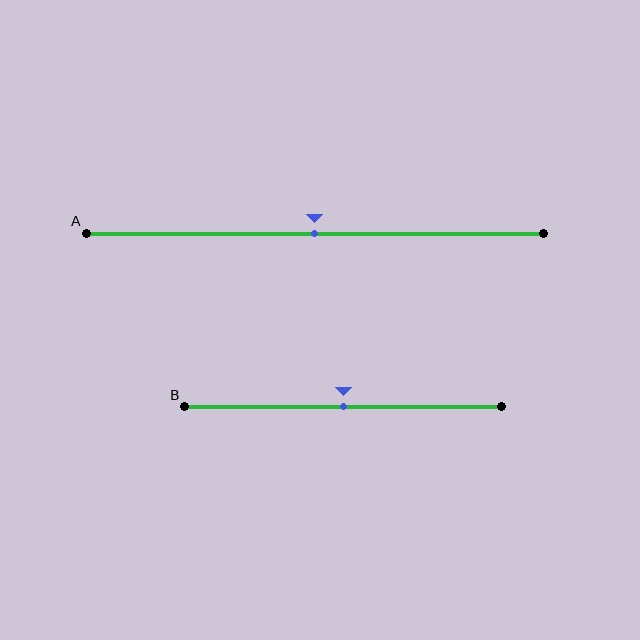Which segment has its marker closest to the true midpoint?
Segment A has its marker closest to the true midpoint.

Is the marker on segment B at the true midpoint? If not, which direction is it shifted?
Yes, the marker on segment B is at the true midpoint.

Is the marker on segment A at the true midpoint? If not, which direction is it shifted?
Yes, the marker on segment A is at the true midpoint.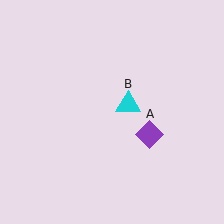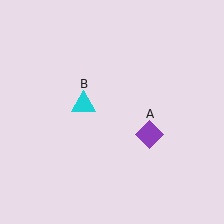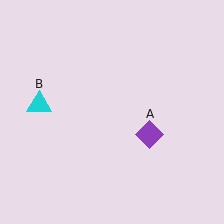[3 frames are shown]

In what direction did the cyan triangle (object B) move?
The cyan triangle (object B) moved left.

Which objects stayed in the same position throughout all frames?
Purple diamond (object A) remained stationary.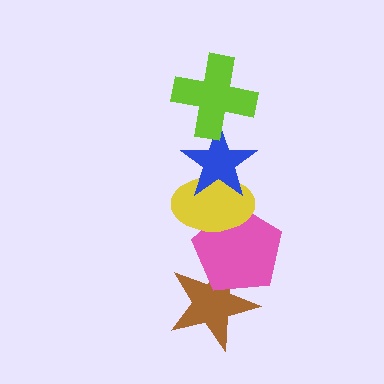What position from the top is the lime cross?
The lime cross is 1st from the top.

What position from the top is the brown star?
The brown star is 5th from the top.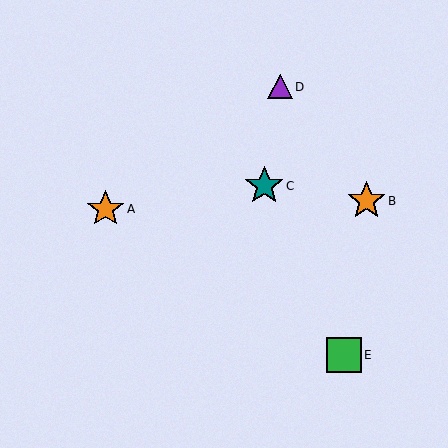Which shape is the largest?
The teal star (labeled C) is the largest.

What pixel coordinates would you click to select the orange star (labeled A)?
Click at (105, 209) to select the orange star A.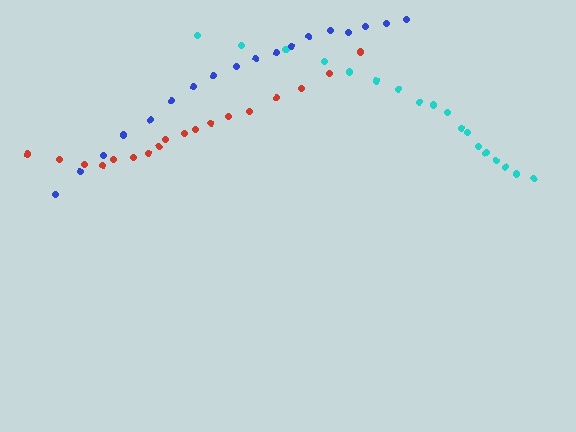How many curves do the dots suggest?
There are 3 distinct paths.